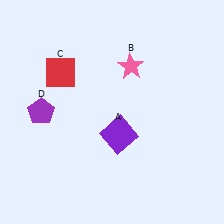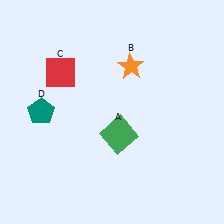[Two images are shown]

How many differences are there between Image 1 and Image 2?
There are 3 differences between the two images.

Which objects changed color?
A changed from purple to green. B changed from pink to orange. D changed from purple to teal.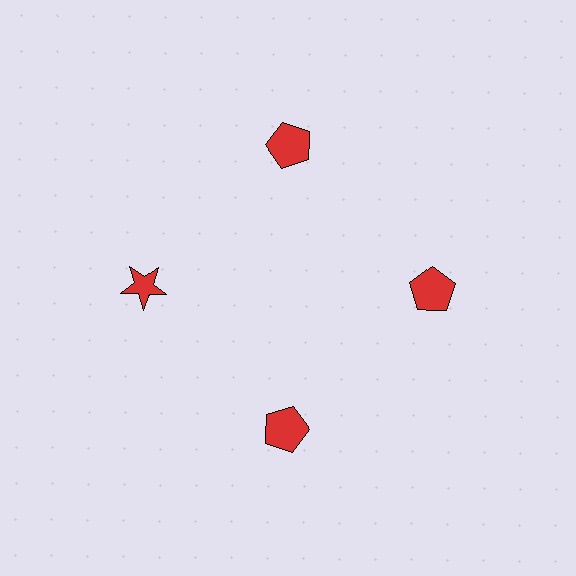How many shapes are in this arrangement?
There are 4 shapes arranged in a ring pattern.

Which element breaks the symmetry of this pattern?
The red star at roughly the 9 o'clock position breaks the symmetry. All other shapes are red pentagons.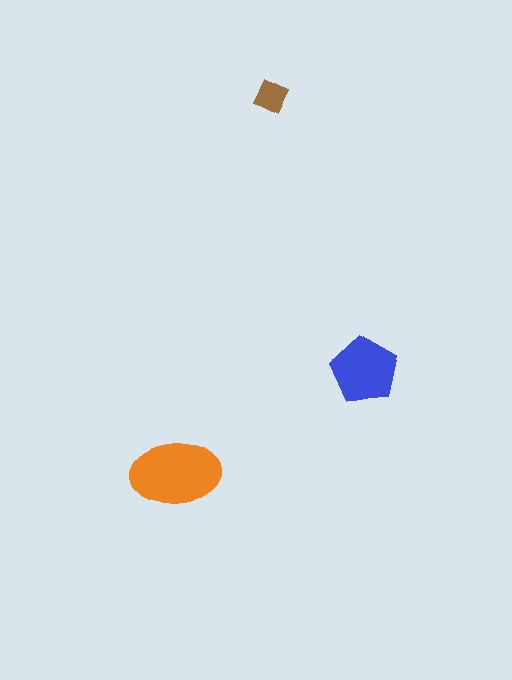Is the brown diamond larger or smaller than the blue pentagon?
Smaller.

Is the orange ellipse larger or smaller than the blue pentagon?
Larger.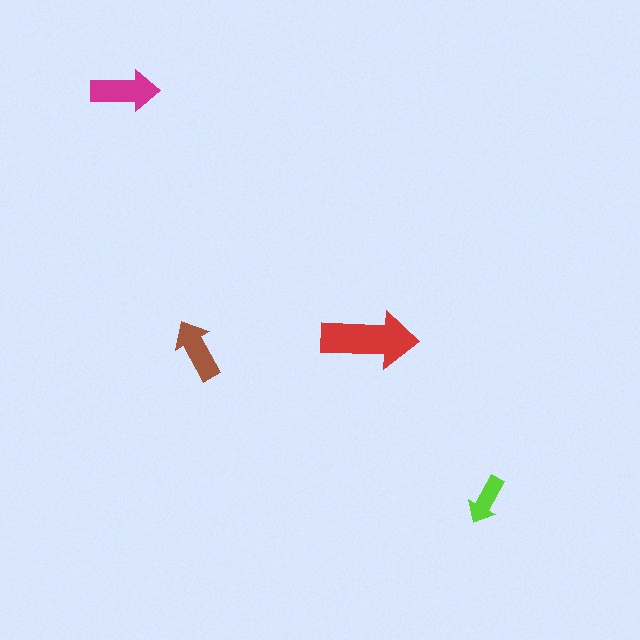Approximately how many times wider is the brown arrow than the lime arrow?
About 1.5 times wider.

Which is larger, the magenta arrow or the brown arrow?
The magenta one.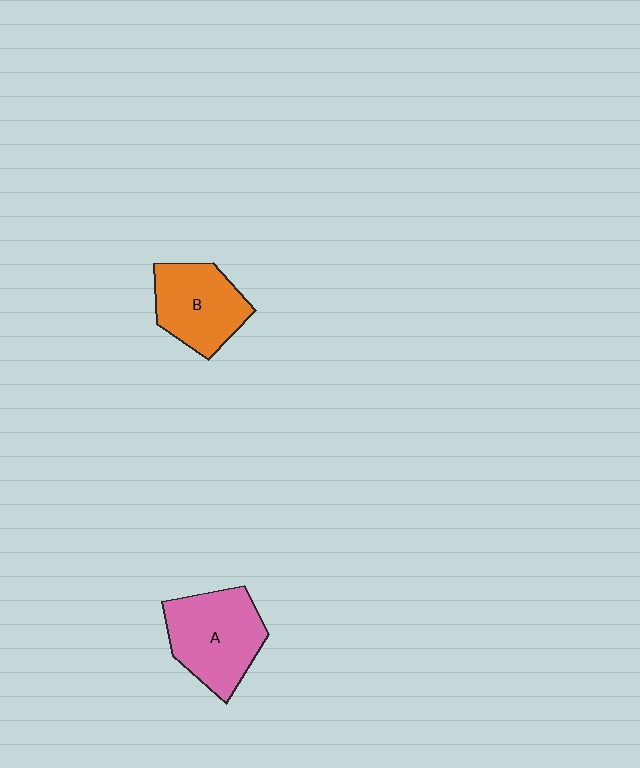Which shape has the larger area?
Shape A (pink).